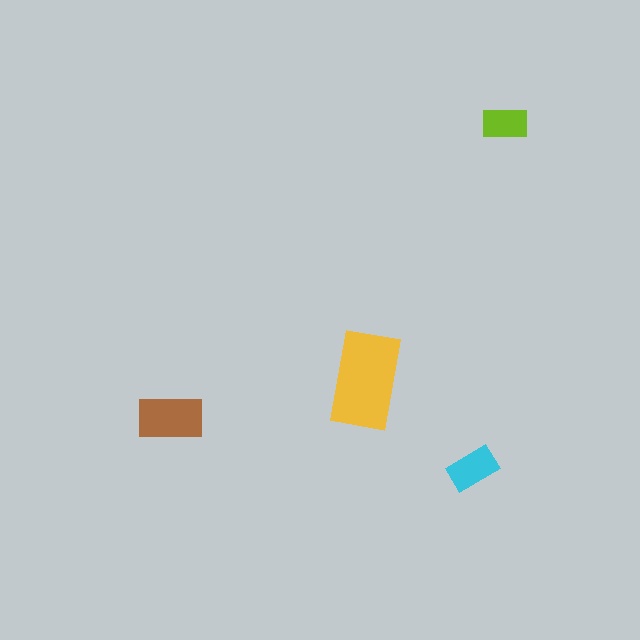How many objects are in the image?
There are 4 objects in the image.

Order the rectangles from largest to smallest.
the yellow one, the brown one, the cyan one, the lime one.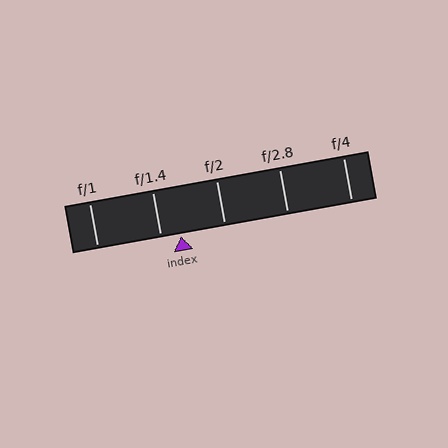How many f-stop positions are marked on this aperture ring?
There are 5 f-stop positions marked.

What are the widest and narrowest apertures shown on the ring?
The widest aperture shown is f/1 and the narrowest is f/4.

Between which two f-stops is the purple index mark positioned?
The index mark is between f/1.4 and f/2.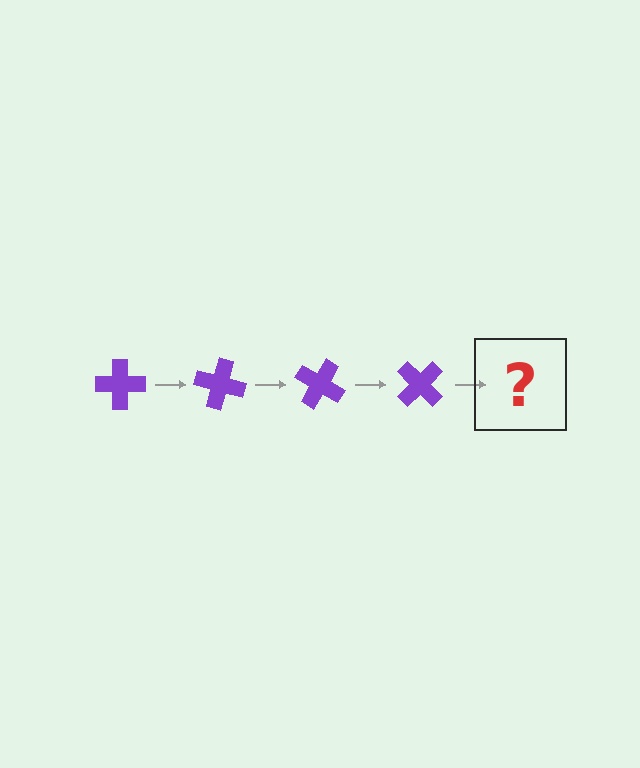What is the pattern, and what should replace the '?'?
The pattern is that the cross rotates 15 degrees each step. The '?' should be a purple cross rotated 60 degrees.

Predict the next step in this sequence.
The next step is a purple cross rotated 60 degrees.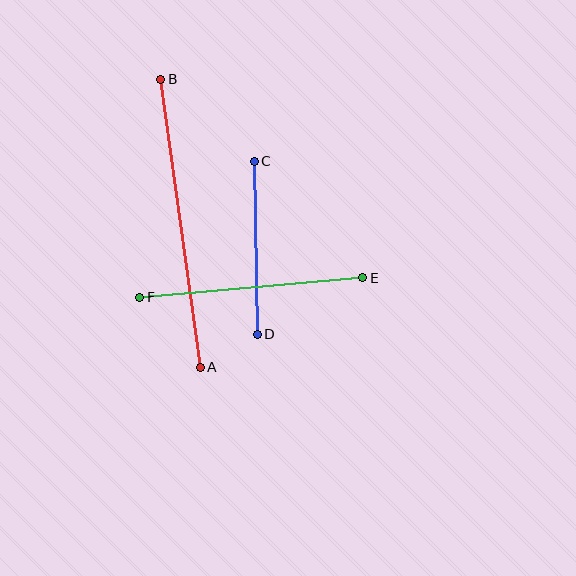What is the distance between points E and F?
The distance is approximately 224 pixels.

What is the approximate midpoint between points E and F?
The midpoint is at approximately (251, 288) pixels.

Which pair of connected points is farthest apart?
Points A and B are farthest apart.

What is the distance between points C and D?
The distance is approximately 173 pixels.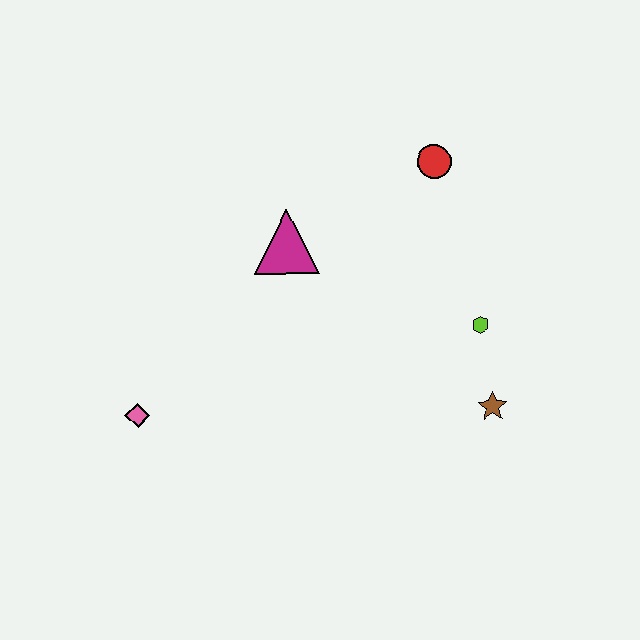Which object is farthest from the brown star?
The pink diamond is farthest from the brown star.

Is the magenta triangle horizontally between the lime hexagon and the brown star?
No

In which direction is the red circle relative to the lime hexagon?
The red circle is above the lime hexagon.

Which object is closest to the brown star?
The lime hexagon is closest to the brown star.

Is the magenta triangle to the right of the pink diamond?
Yes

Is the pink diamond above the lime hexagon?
No